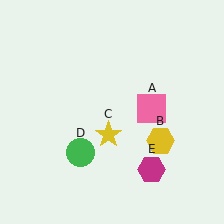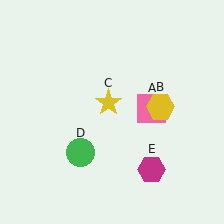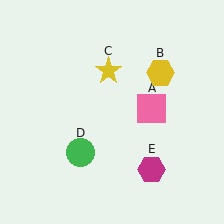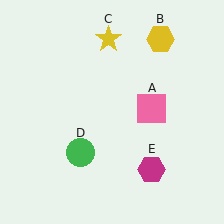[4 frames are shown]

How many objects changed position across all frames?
2 objects changed position: yellow hexagon (object B), yellow star (object C).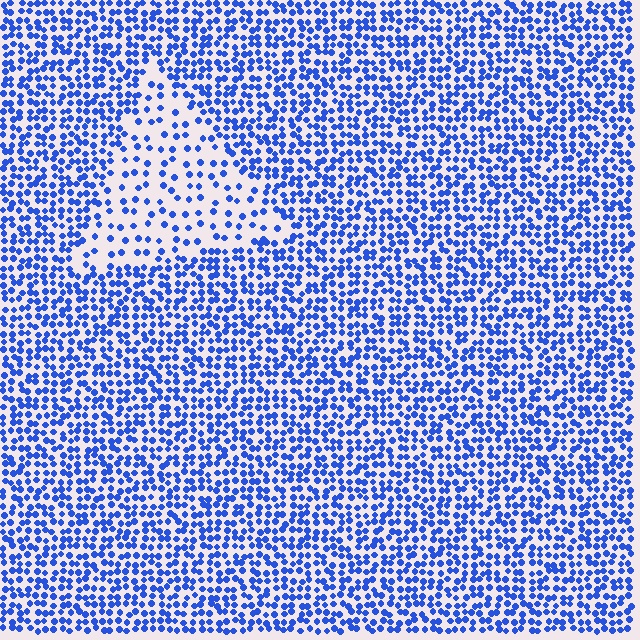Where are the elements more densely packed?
The elements are more densely packed outside the triangle boundary.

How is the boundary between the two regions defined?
The boundary is defined by a change in element density (approximately 2.5x ratio). All elements are the same color, size, and shape.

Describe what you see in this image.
The image contains small blue elements arranged at two different densities. A triangle-shaped region is visible where the elements are less densely packed than the surrounding area.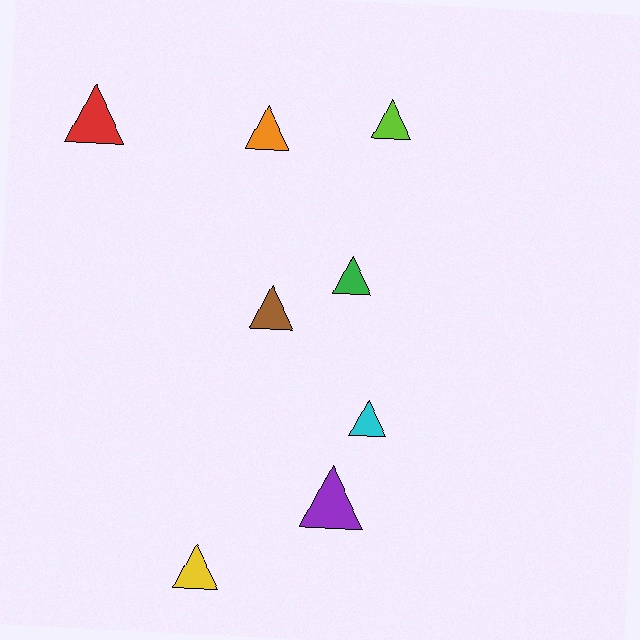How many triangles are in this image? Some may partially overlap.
There are 8 triangles.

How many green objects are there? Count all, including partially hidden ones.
There is 1 green object.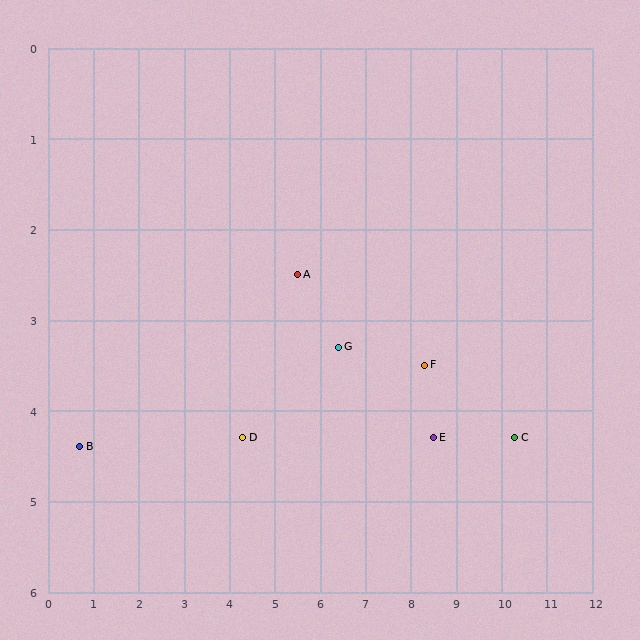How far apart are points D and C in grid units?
Points D and C are about 6.0 grid units apart.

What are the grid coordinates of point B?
Point B is at approximately (0.7, 4.4).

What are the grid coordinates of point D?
Point D is at approximately (4.3, 4.3).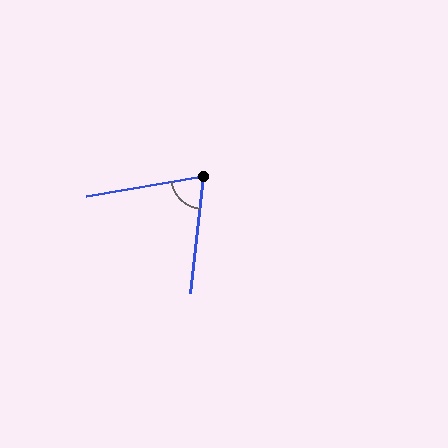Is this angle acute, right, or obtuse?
It is acute.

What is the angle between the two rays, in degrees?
Approximately 74 degrees.